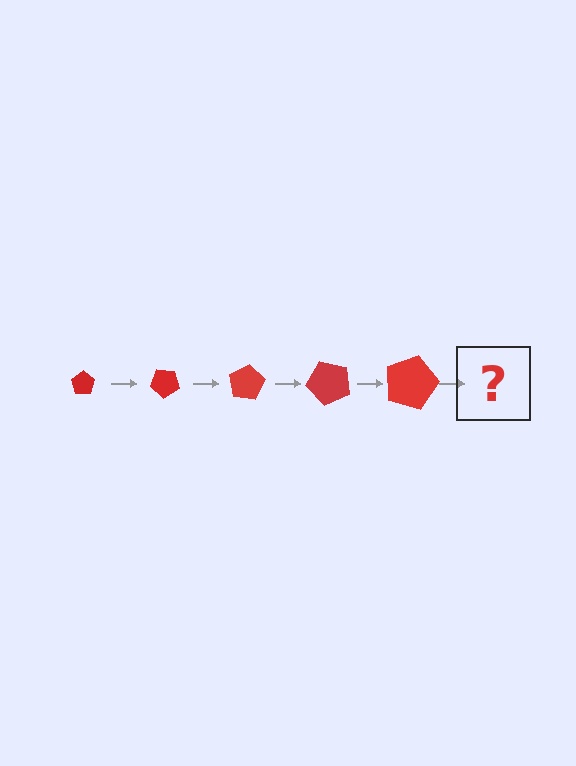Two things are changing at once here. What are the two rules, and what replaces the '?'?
The two rules are that the pentagon grows larger each step and it rotates 40 degrees each step. The '?' should be a pentagon, larger than the previous one and rotated 200 degrees from the start.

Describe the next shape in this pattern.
It should be a pentagon, larger than the previous one and rotated 200 degrees from the start.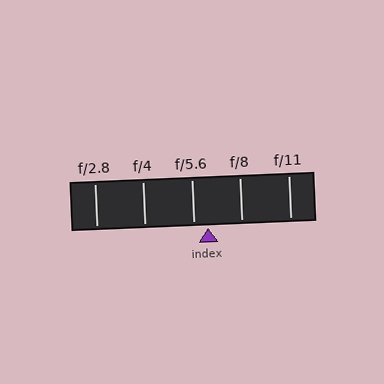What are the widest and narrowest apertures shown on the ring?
The widest aperture shown is f/2.8 and the narrowest is f/11.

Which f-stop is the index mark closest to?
The index mark is closest to f/5.6.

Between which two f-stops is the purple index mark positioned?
The index mark is between f/5.6 and f/8.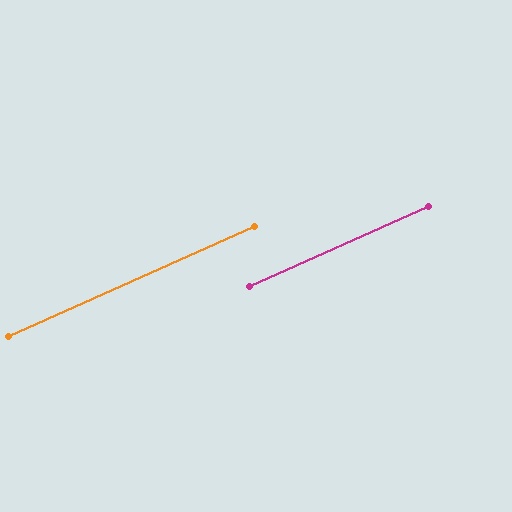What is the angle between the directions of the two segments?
Approximately 0 degrees.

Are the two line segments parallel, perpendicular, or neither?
Parallel — their directions differ by only 0.2°.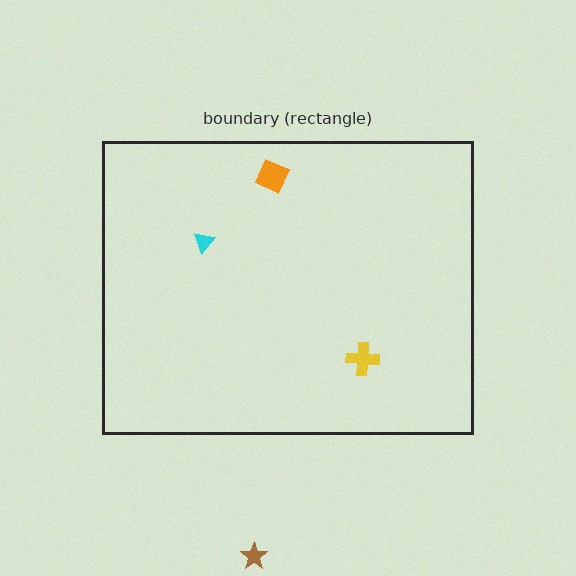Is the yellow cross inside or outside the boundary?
Inside.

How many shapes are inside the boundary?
3 inside, 1 outside.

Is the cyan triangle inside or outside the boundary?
Inside.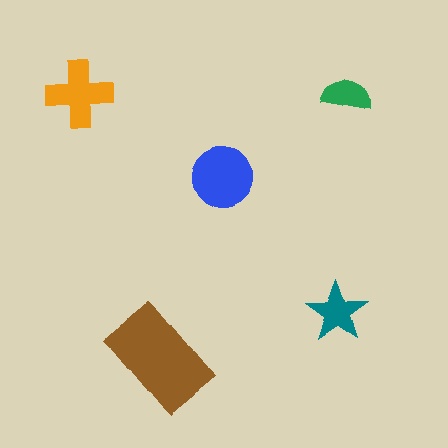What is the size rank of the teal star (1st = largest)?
4th.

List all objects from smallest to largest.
The green semicircle, the teal star, the orange cross, the blue circle, the brown rectangle.